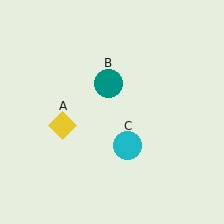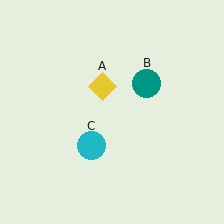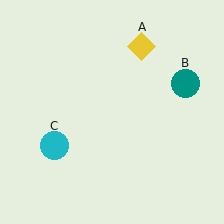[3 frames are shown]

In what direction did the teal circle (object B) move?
The teal circle (object B) moved right.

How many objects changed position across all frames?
3 objects changed position: yellow diamond (object A), teal circle (object B), cyan circle (object C).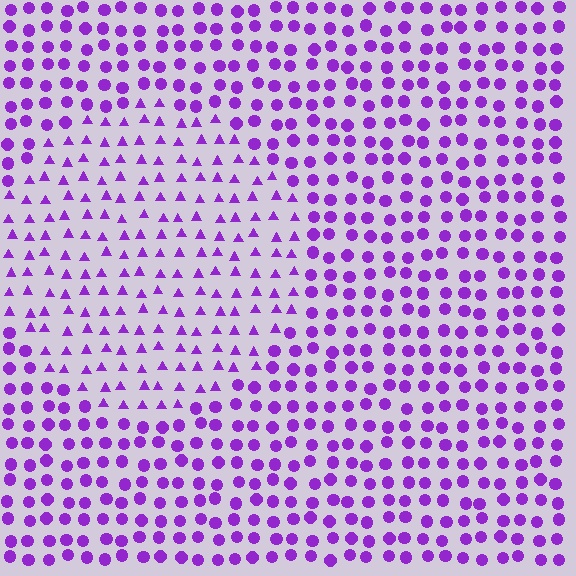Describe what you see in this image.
The image is filled with small purple elements arranged in a uniform grid. A circle-shaped region contains triangles, while the surrounding area contains circles. The boundary is defined purely by the change in element shape.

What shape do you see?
I see a circle.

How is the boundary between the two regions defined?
The boundary is defined by a change in element shape: triangles inside vs. circles outside. All elements share the same color and spacing.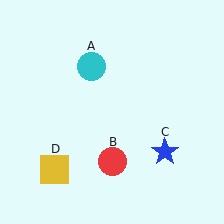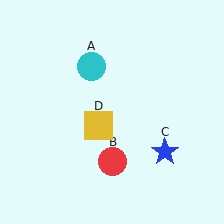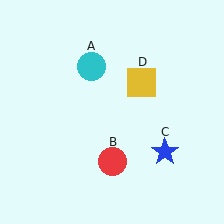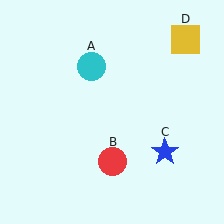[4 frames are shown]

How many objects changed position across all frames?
1 object changed position: yellow square (object D).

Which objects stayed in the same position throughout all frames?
Cyan circle (object A) and red circle (object B) and blue star (object C) remained stationary.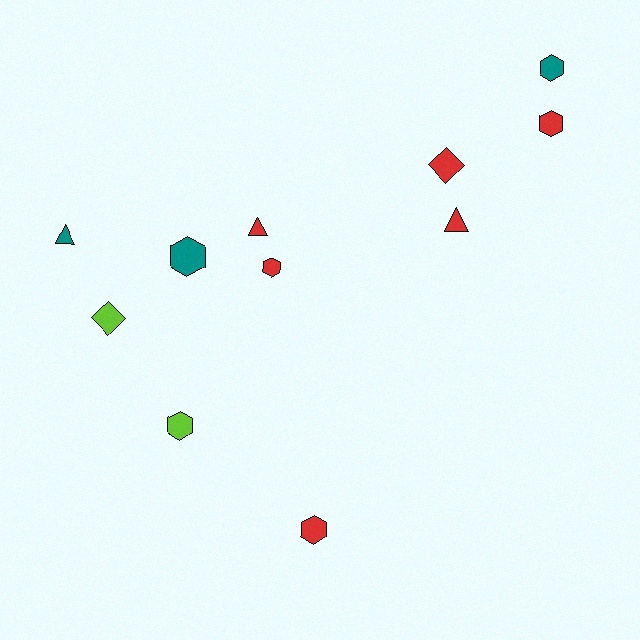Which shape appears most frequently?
Hexagon, with 6 objects.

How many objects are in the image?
There are 11 objects.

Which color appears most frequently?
Red, with 6 objects.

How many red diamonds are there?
There is 1 red diamond.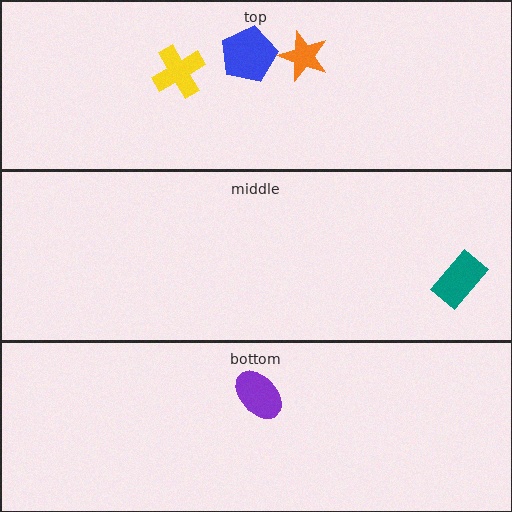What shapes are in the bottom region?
The purple ellipse.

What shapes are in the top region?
The yellow cross, the blue pentagon, the orange star.